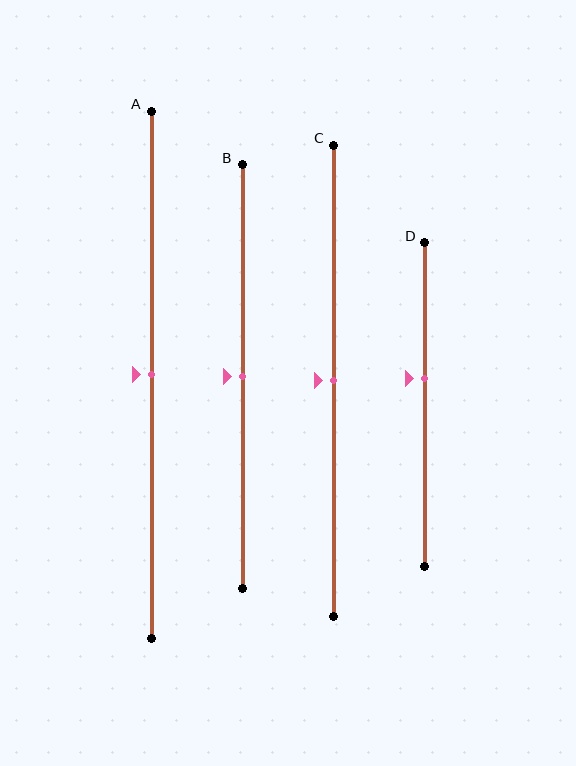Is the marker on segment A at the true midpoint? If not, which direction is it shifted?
Yes, the marker on segment A is at the true midpoint.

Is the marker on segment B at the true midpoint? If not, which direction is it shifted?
Yes, the marker on segment B is at the true midpoint.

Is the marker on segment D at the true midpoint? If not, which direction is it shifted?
No, the marker on segment D is shifted upward by about 8% of the segment length.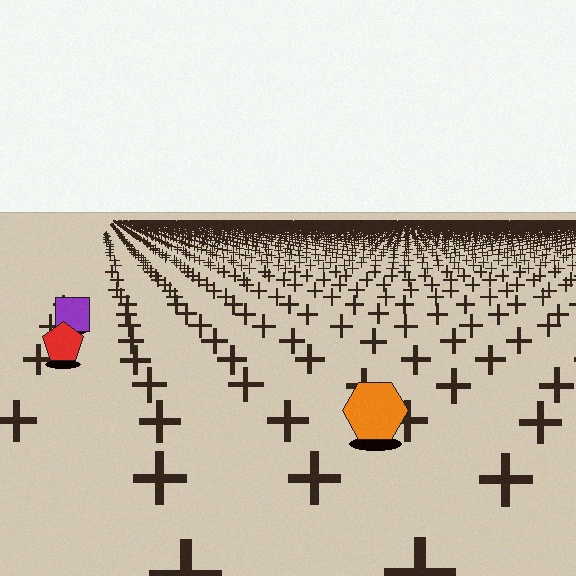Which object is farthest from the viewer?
The purple square is farthest from the viewer. It appears smaller and the ground texture around it is denser.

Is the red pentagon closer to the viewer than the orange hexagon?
No. The orange hexagon is closer — you can tell from the texture gradient: the ground texture is coarser near it.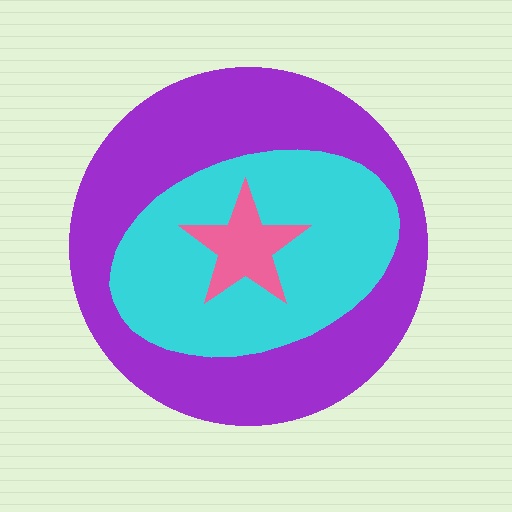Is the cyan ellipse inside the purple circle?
Yes.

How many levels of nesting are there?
3.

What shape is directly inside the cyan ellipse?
The pink star.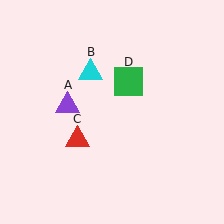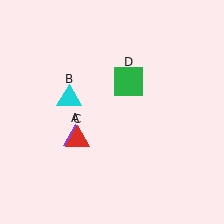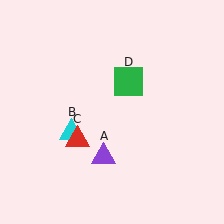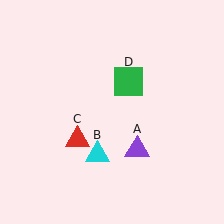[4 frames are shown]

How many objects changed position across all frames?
2 objects changed position: purple triangle (object A), cyan triangle (object B).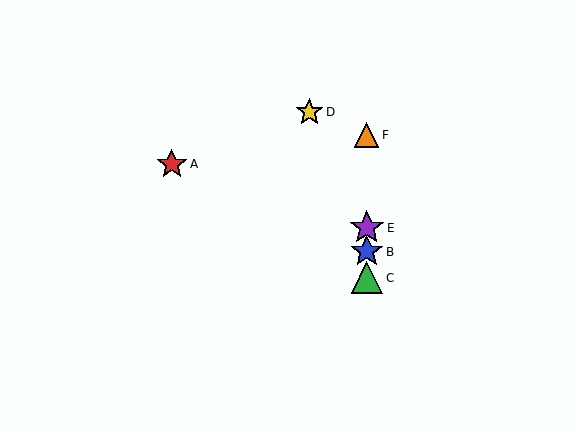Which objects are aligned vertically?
Objects B, C, E, F are aligned vertically.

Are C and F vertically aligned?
Yes, both are at x≈367.